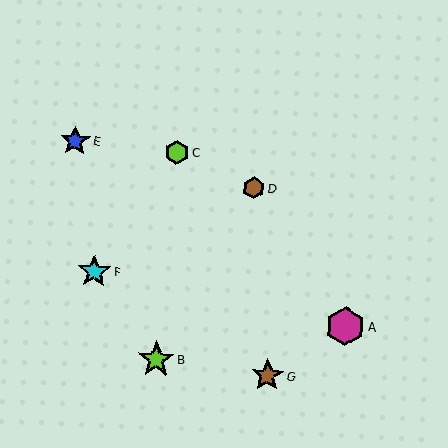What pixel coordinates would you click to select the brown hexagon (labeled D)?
Click at (254, 188) to select the brown hexagon D.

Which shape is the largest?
The magenta hexagon (labeled A) is the largest.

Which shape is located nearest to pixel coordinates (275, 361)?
The brown star (labeled G) at (267, 376) is nearest to that location.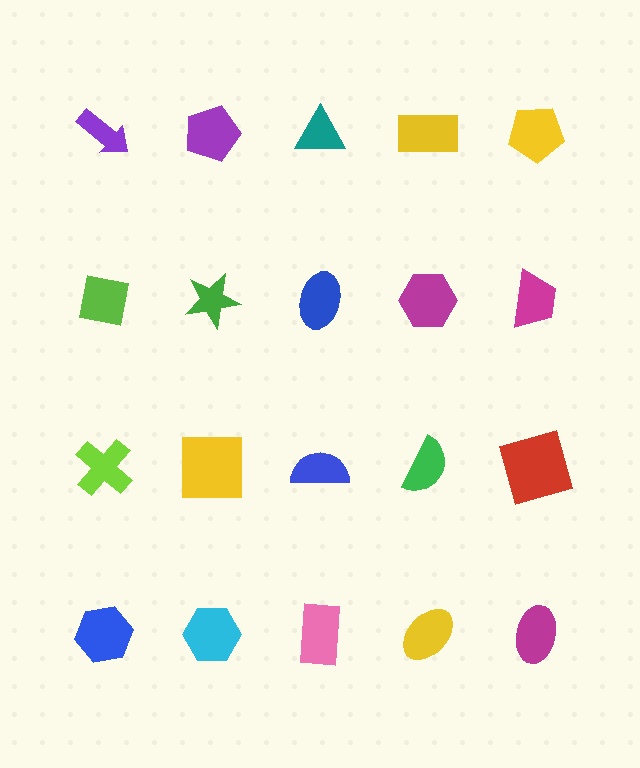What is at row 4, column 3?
A pink rectangle.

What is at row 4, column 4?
A yellow ellipse.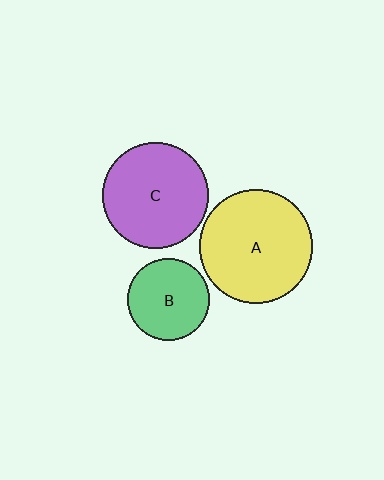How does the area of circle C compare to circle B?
Approximately 1.7 times.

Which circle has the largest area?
Circle A (yellow).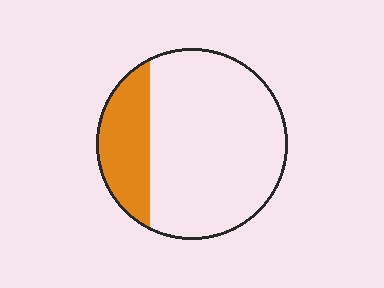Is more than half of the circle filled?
No.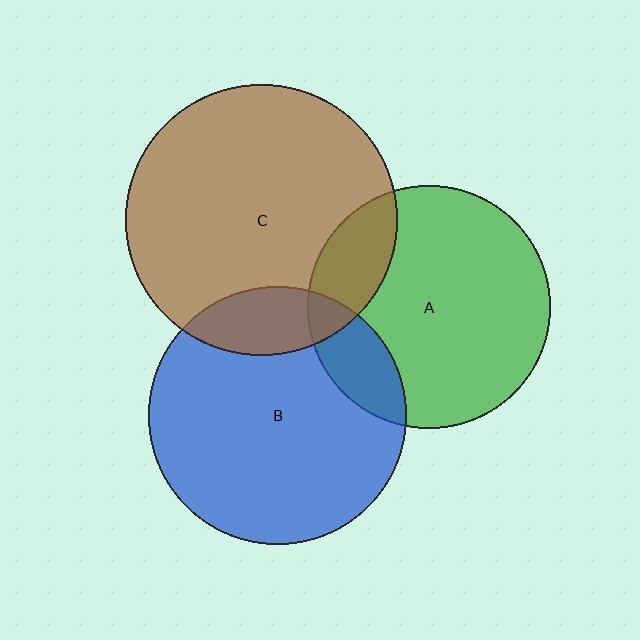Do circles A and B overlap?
Yes.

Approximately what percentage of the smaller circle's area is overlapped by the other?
Approximately 15%.